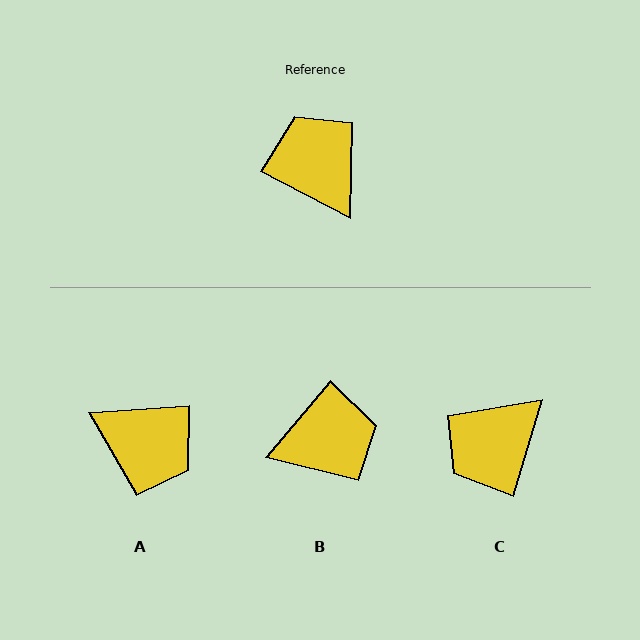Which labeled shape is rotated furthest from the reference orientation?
A, about 148 degrees away.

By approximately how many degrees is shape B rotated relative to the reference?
Approximately 103 degrees clockwise.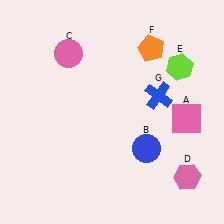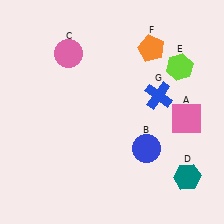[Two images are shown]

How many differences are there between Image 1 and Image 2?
There is 1 difference between the two images.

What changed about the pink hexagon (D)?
In Image 1, D is pink. In Image 2, it changed to teal.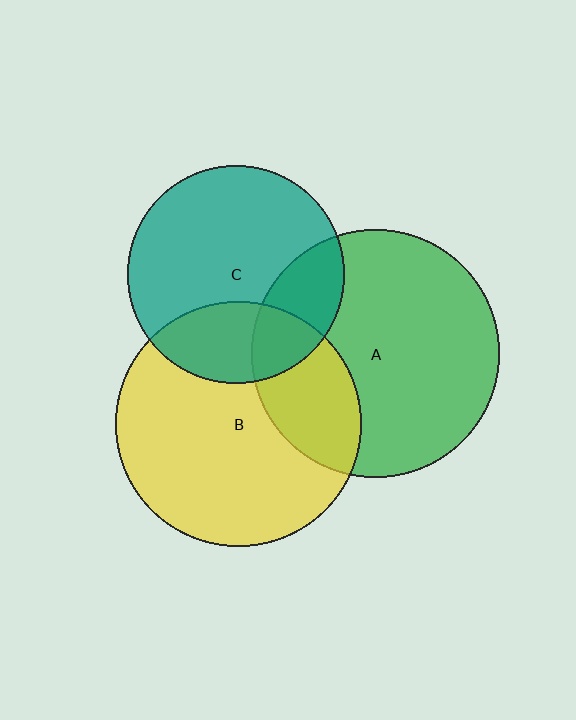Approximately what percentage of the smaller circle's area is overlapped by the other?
Approximately 25%.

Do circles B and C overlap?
Yes.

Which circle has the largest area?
Circle A (green).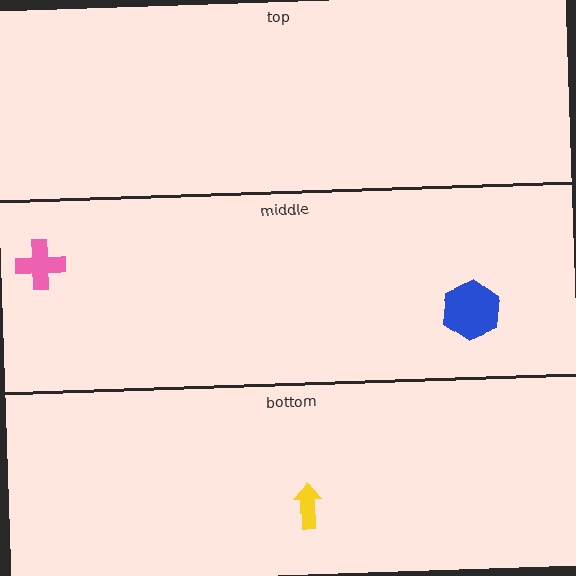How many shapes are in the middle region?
2.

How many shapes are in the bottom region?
1.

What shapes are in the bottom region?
The yellow arrow.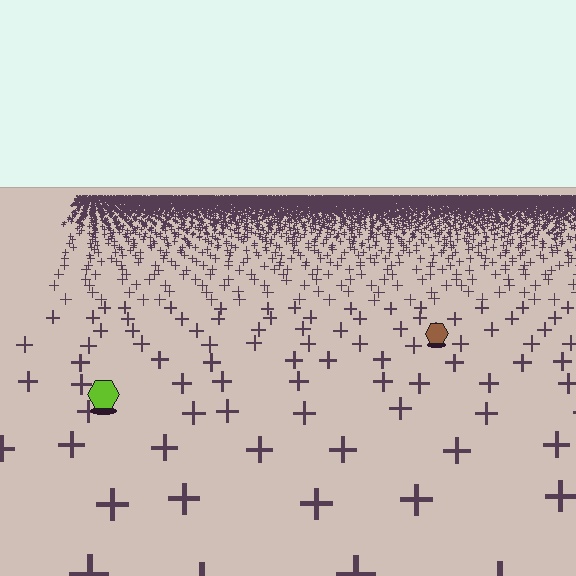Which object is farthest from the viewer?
The brown hexagon is farthest from the viewer. It appears smaller and the ground texture around it is denser.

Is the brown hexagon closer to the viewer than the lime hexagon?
No. The lime hexagon is closer — you can tell from the texture gradient: the ground texture is coarser near it.